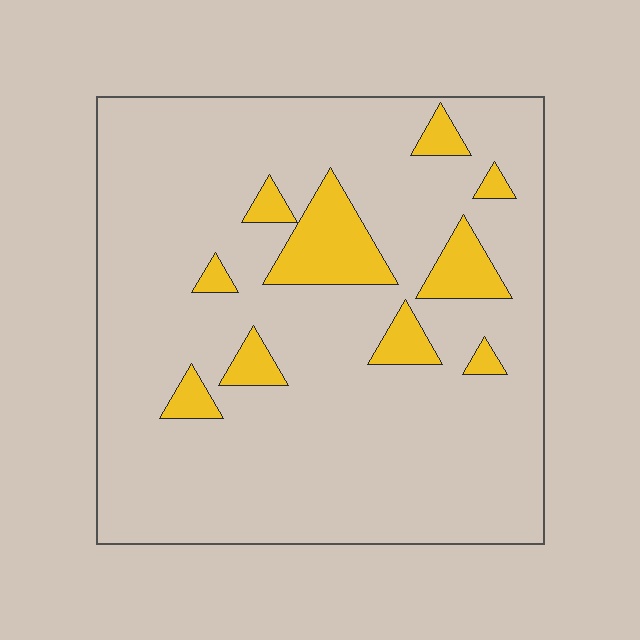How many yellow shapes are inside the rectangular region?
10.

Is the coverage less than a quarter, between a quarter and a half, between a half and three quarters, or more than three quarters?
Less than a quarter.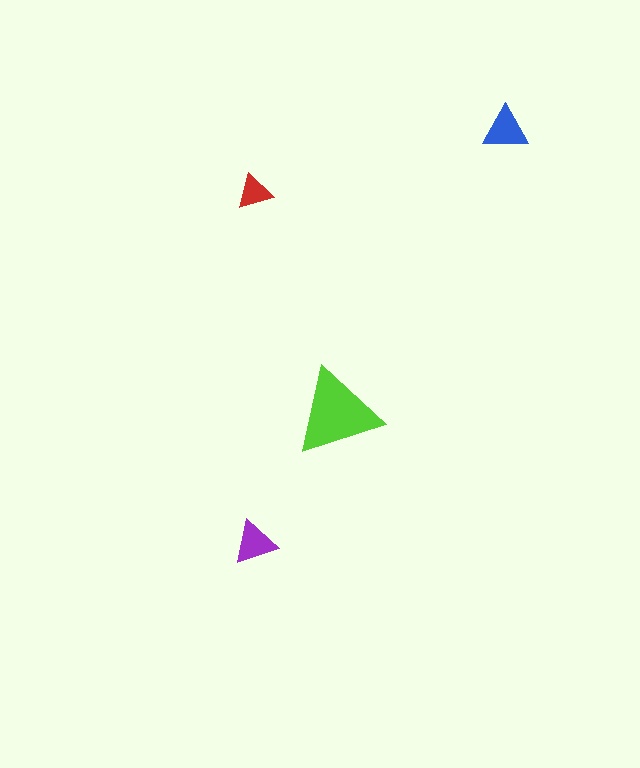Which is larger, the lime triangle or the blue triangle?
The lime one.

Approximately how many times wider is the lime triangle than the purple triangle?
About 2 times wider.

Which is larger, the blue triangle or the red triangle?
The blue one.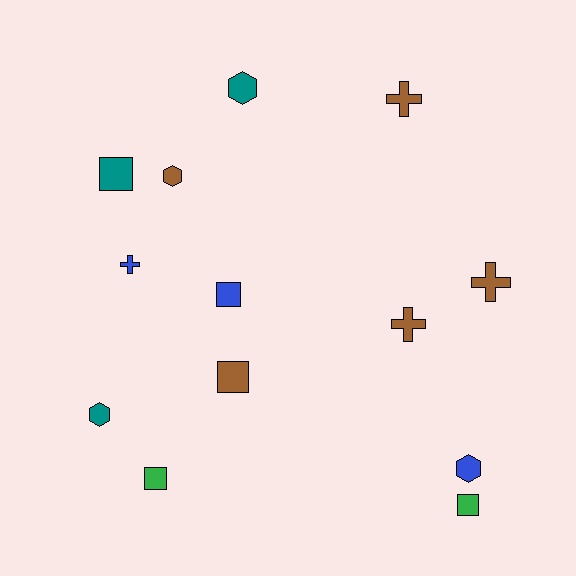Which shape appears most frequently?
Square, with 5 objects.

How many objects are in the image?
There are 13 objects.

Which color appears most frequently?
Brown, with 5 objects.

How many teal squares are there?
There is 1 teal square.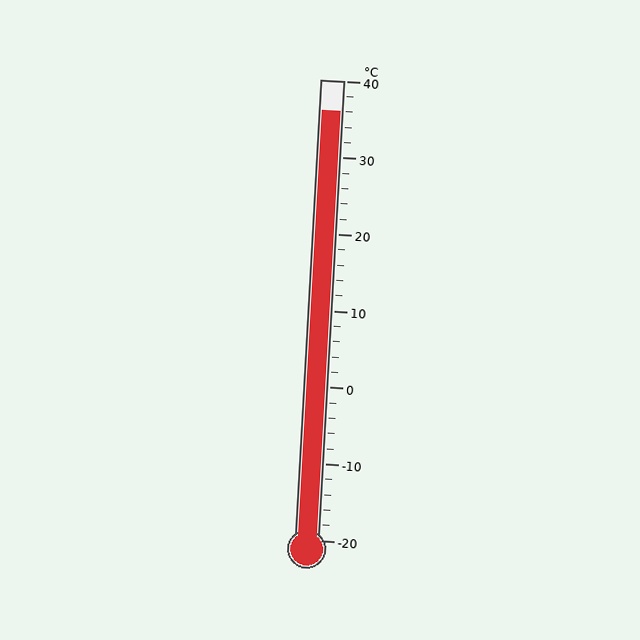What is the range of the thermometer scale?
The thermometer scale ranges from -20°C to 40°C.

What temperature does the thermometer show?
The thermometer shows approximately 36°C.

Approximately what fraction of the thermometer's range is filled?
The thermometer is filled to approximately 95% of its range.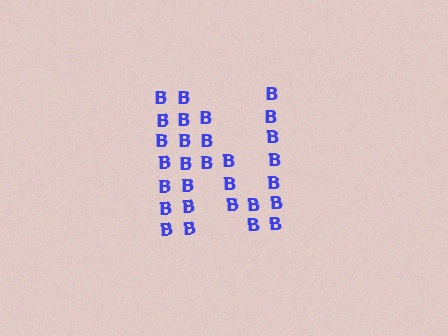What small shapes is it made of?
It is made of small letter B's.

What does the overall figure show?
The overall figure shows the letter N.